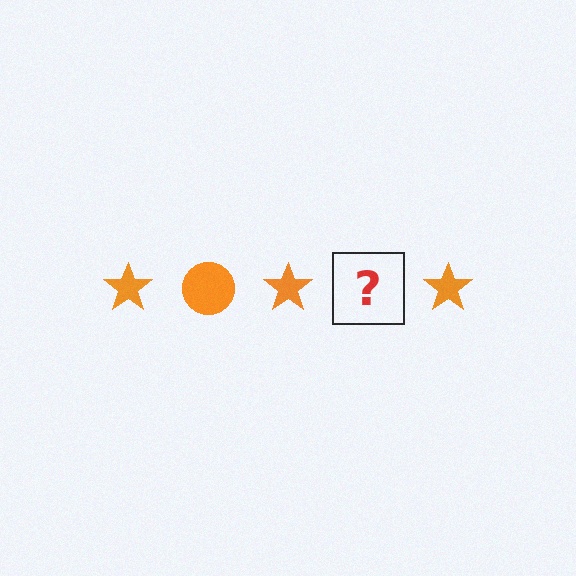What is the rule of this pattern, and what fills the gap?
The rule is that the pattern cycles through star, circle shapes in orange. The gap should be filled with an orange circle.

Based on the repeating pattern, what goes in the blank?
The blank should be an orange circle.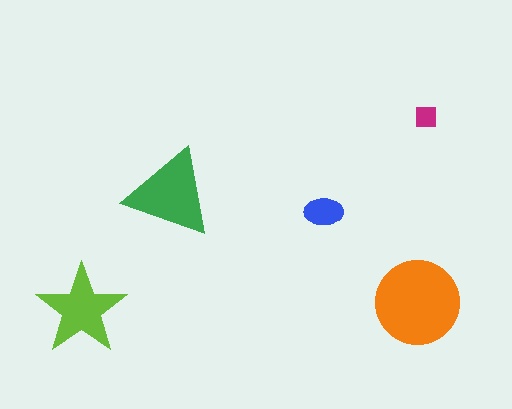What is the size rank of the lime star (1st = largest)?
3rd.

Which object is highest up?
The magenta square is topmost.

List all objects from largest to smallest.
The orange circle, the green triangle, the lime star, the blue ellipse, the magenta square.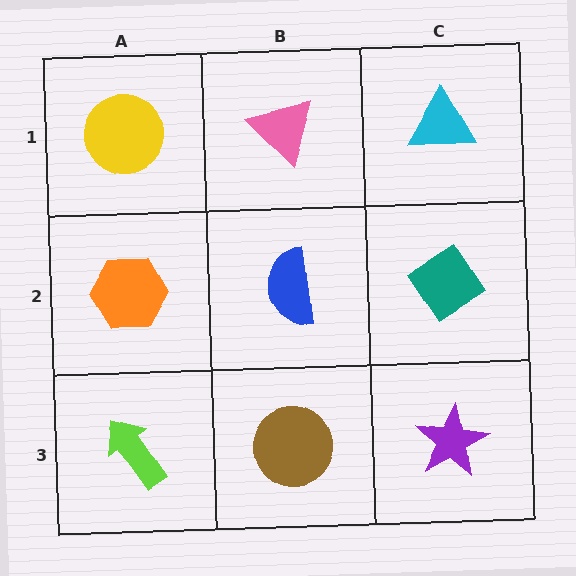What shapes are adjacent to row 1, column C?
A teal diamond (row 2, column C), a pink triangle (row 1, column B).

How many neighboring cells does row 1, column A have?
2.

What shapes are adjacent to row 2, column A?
A yellow circle (row 1, column A), a lime arrow (row 3, column A), a blue semicircle (row 2, column B).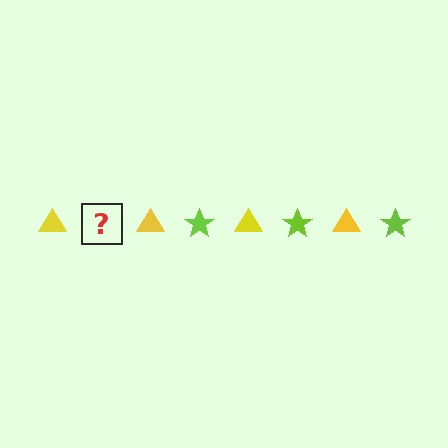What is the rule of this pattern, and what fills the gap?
The rule is that the pattern alternates between yellow triangle and lime star. The gap should be filled with a lime star.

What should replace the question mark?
The question mark should be replaced with a lime star.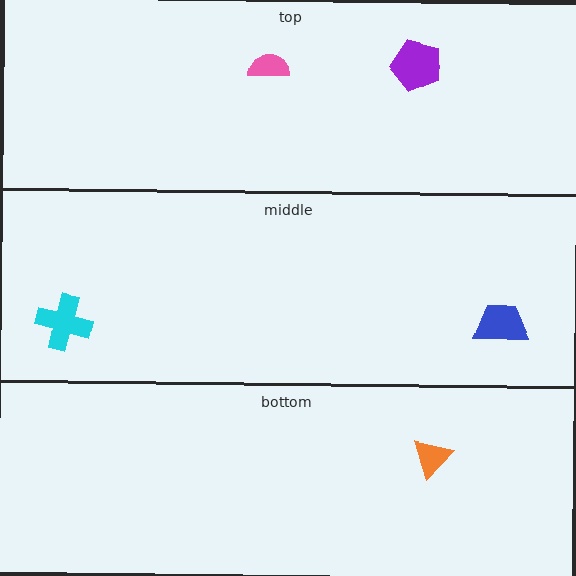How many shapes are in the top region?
2.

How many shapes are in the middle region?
2.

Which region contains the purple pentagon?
The top region.